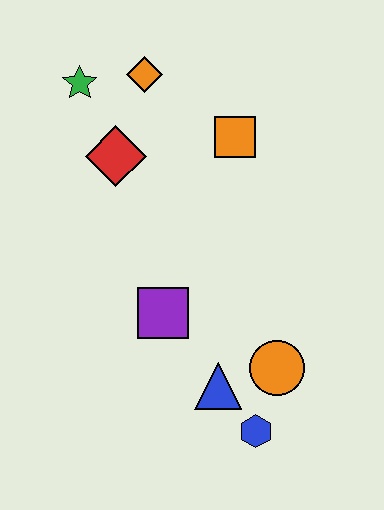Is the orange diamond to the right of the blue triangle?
No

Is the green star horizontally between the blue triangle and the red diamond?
No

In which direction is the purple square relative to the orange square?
The purple square is below the orange square.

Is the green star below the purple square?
No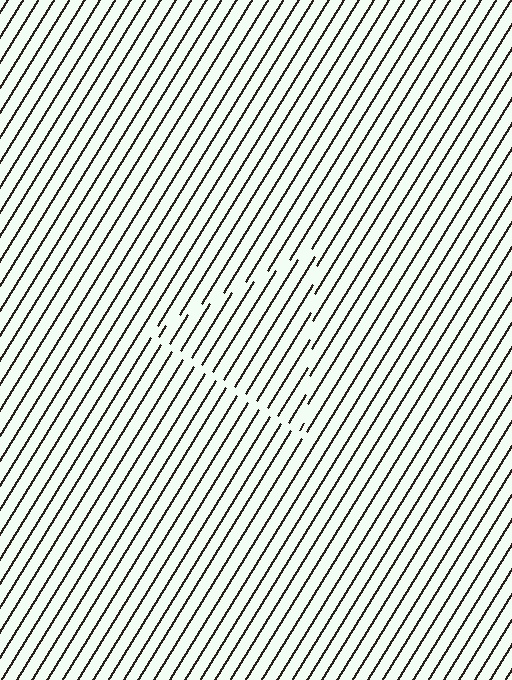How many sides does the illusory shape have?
3 sides — the line-ends trace a triangle.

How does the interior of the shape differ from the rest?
The interior of the shape contains the same grating, shifted by half a period — the contour is defined by the phase discontinuity where line-ends from the inner and outer gratings abut.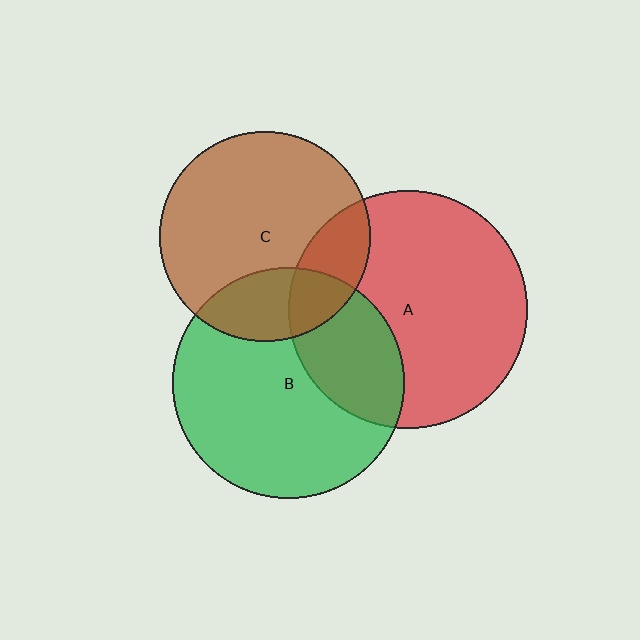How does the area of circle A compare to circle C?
Approximately 1.3 times.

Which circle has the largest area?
Circle A (red).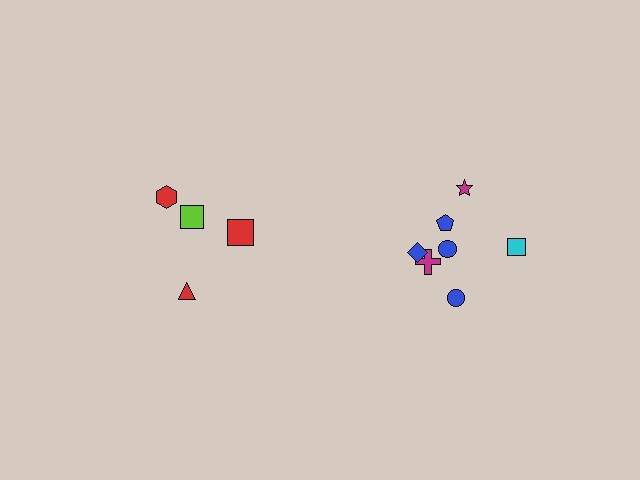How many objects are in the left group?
There are 4 objects.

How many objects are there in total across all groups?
There are 11 objects.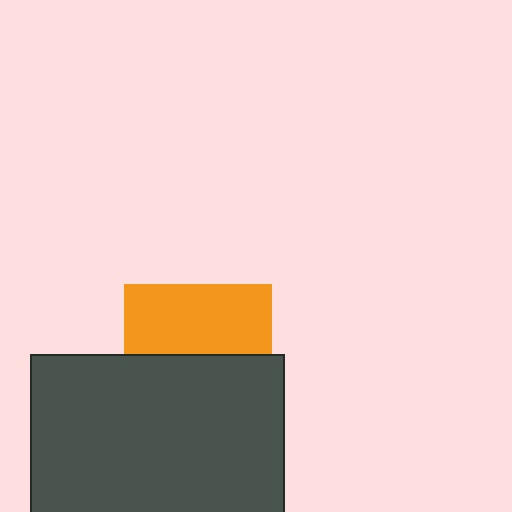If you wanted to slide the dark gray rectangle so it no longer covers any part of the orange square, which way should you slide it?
Slide it down — that is the most direct way to separate the two shapes.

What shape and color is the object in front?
The object in front is a dark gray rectangle.